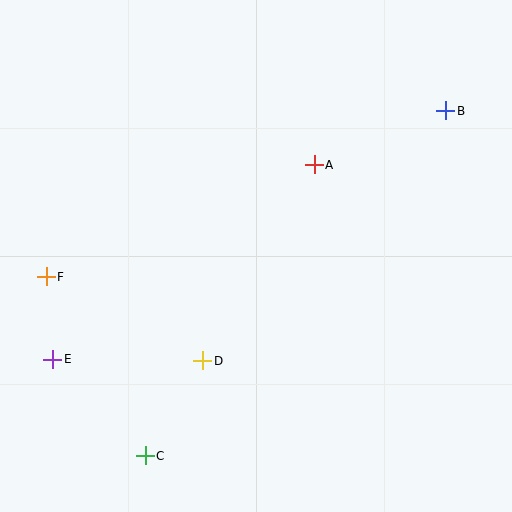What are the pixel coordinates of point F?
Point F is at (46, 277).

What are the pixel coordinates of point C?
Point C is at (145, 456).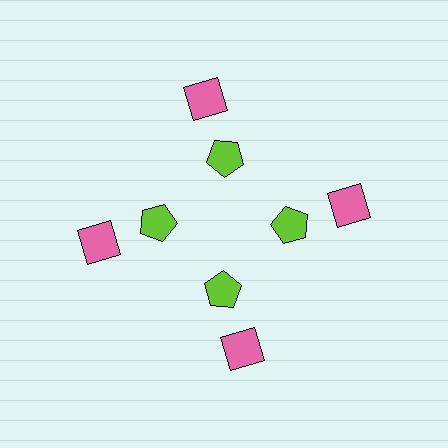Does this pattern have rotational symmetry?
Yes, this pattern has 4-fold rotational symmetry. It looks the same after rotating 90 degrees around the center.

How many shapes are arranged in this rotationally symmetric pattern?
There are 8 shapes, arranged in 4 groups of 2.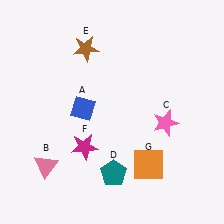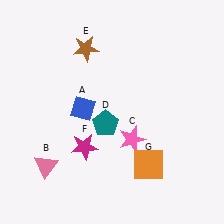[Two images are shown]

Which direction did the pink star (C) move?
The pink star (C) moved left.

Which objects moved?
The objects that moved are: the pink star (C), the teal pentagon (D).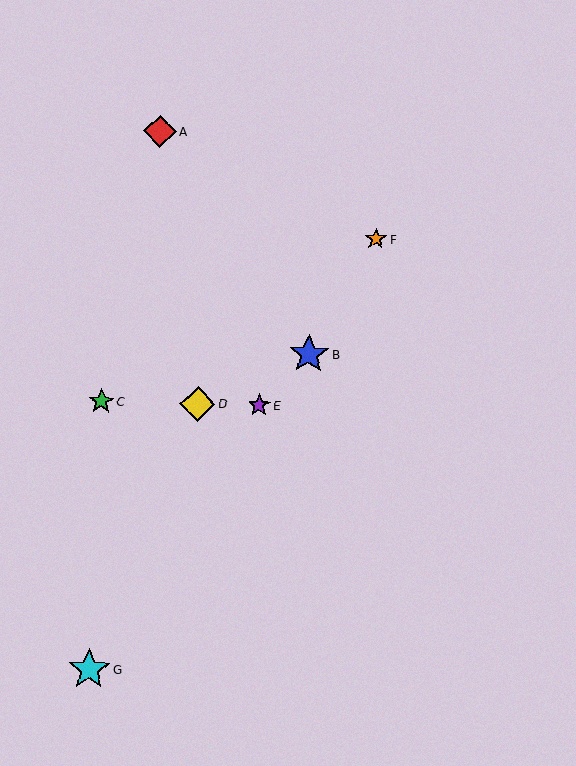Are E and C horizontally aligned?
Yes, both are at y≈405.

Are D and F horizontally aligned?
No, D is at y≈404 and F is at y≈239.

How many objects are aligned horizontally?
3 objects (C, D, E) are aligned horizontally.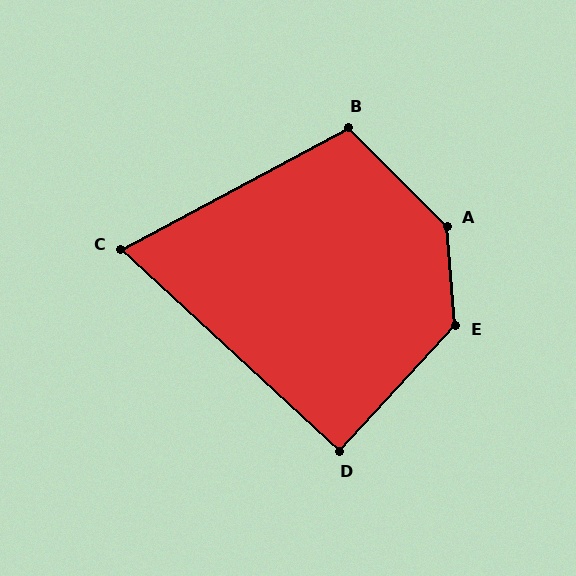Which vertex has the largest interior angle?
A, at approximately 139 degrees.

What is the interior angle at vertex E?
Approximately 133 degrees (obtuse).